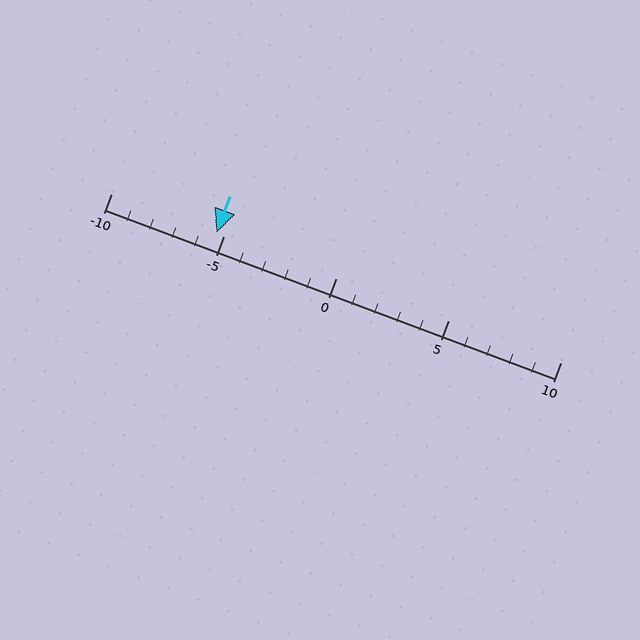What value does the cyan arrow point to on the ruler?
The cyan arrow points to approximately -5.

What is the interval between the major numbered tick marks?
The major tick marks are spaced 5 units apart.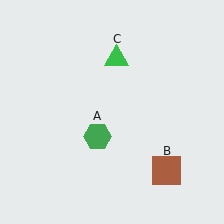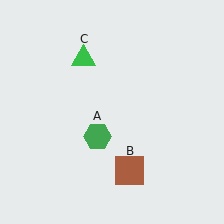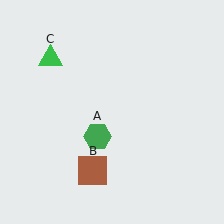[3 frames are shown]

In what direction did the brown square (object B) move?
The brown square (object B) moved left.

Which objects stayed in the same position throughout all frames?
Green hexagon (object A) remained stationary.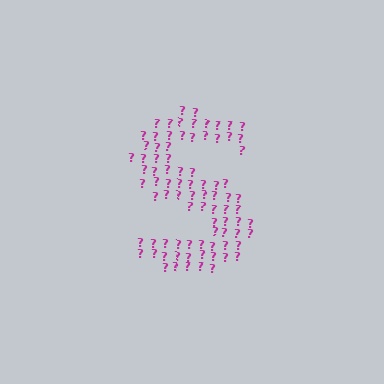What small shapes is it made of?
It is made of small question marks.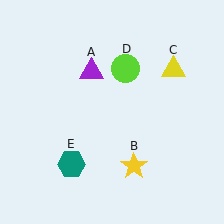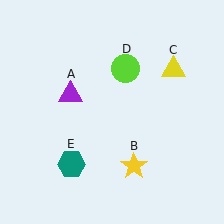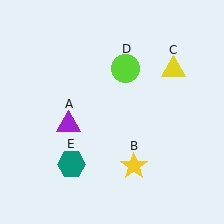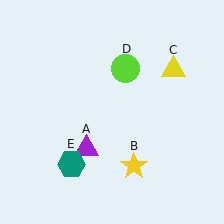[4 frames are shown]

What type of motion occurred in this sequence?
The purple triangle (object A) rotated counterclockwise around the center of the scene.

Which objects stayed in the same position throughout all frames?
Yellow star (object B) and yellow triangle (object C) and lime circle (object D) and teal hexagon (object E) remained stationary.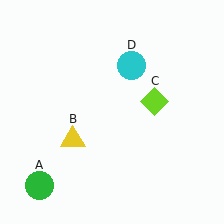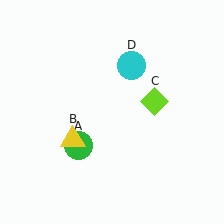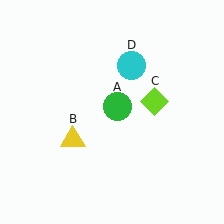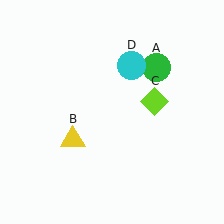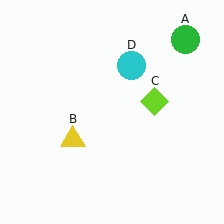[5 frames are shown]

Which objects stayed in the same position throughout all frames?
Yellow triangle (object B) and lime diamond (object C) and cyan circle (object D) remained stationary.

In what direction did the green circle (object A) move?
The green circle (object A) moved up and to the right.